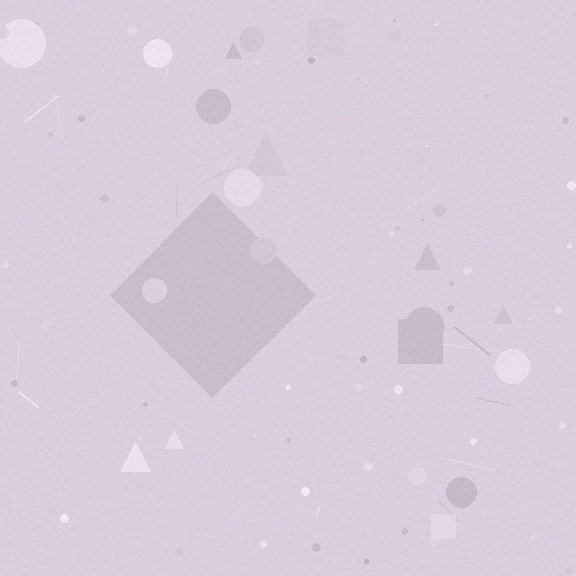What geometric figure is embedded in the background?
A diamond is embedded in the background.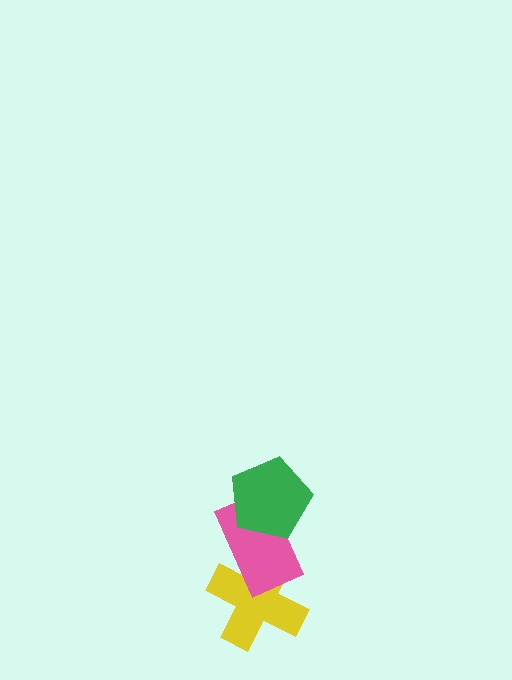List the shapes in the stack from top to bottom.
From top to bottom: the green pentagon, the pink rectangle, the yellow cross.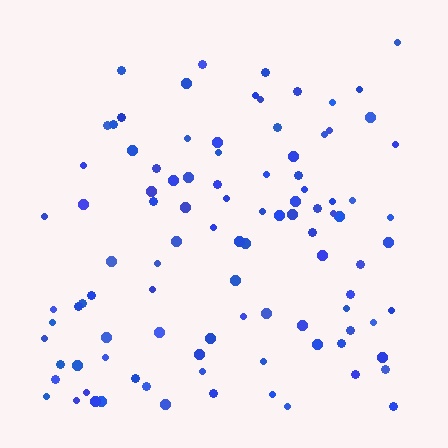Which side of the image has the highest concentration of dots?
The bottom.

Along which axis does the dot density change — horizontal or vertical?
Vertical.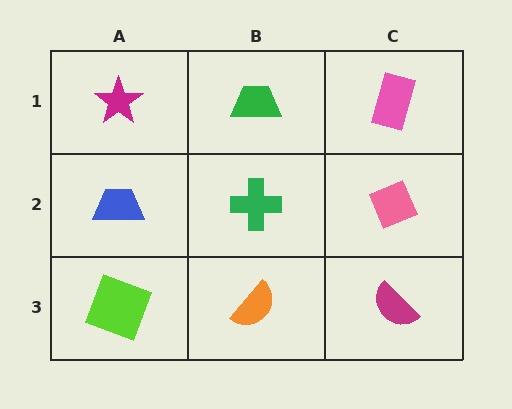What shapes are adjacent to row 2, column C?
A pink rectangle (row 1, column C), a magenta semicircle (row 3, column C), a green cross (row 2, column B).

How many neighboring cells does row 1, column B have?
3.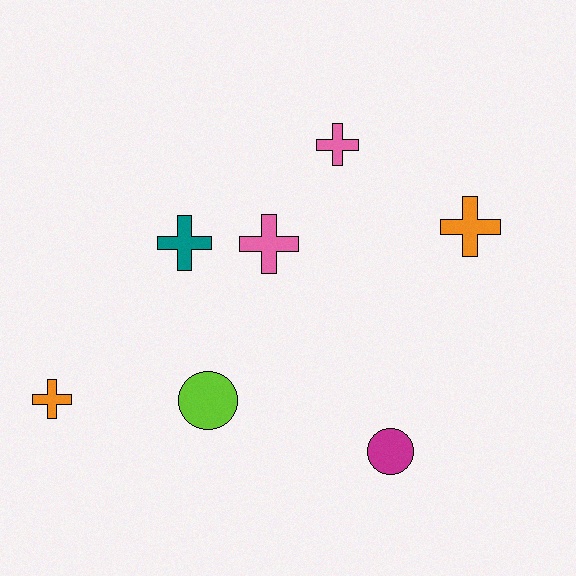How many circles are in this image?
There are 2 circles.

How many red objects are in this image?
There are no red objects.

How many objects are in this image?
There are 7 objects.